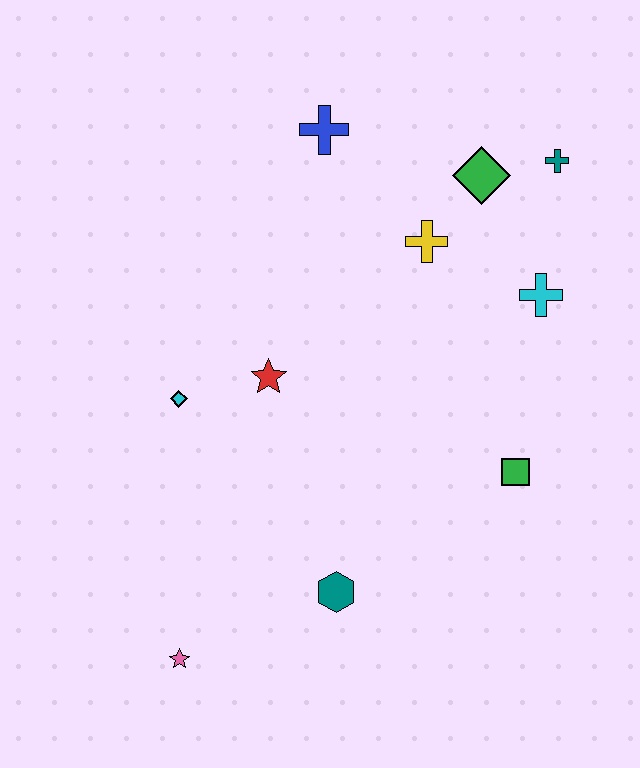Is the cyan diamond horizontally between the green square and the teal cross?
No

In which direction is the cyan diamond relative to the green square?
The cyan diamond is to the left of the green square.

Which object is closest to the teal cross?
The green diamond is closest to the teal cross.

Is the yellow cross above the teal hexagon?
Yes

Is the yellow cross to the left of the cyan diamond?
No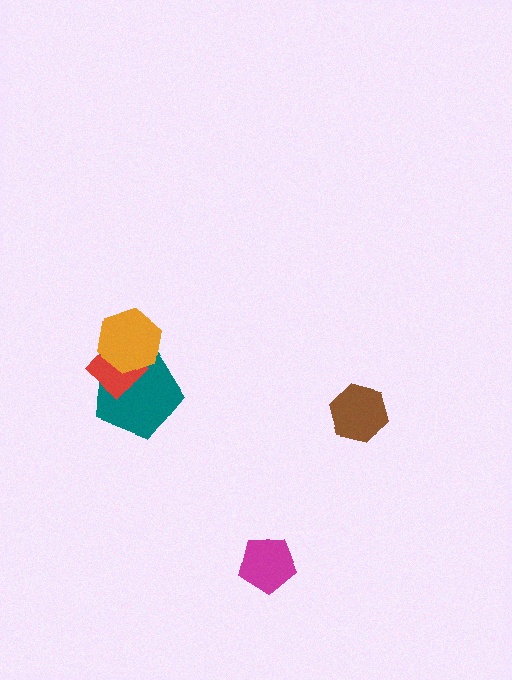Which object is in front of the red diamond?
The orange hexagon is in front of the red diamond.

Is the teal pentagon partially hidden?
Yes, it is partially covered by another shape.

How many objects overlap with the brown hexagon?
0 objects overlap with the brown hexagon.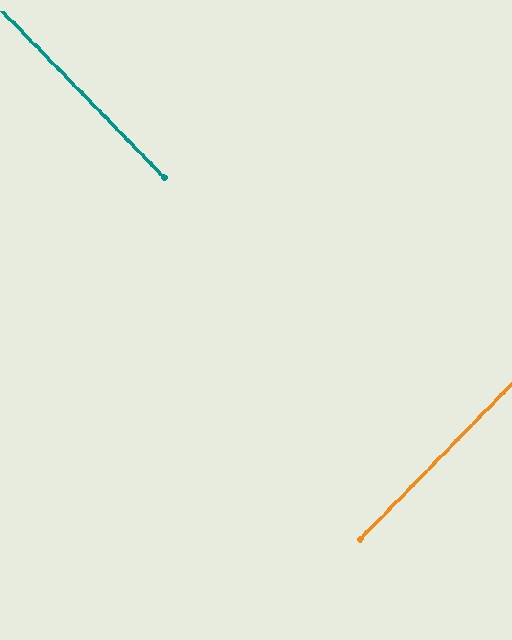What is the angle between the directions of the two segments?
Approximately 89 degrees.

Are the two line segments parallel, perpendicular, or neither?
Perpendicular — they meet at approximately 89°.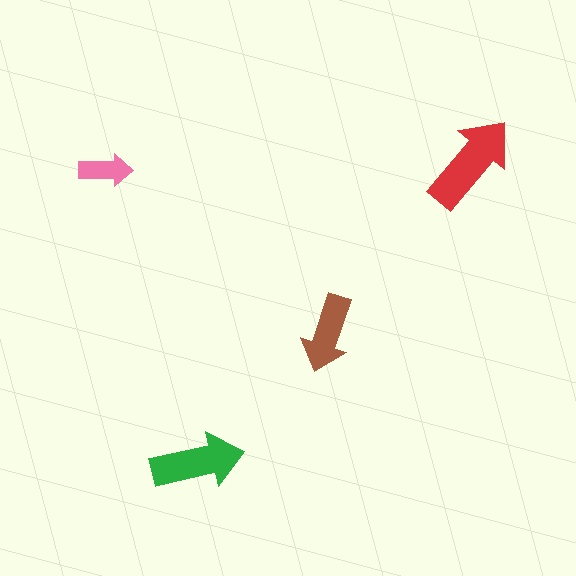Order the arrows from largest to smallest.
the red one, the green one, the brown one, the pink one.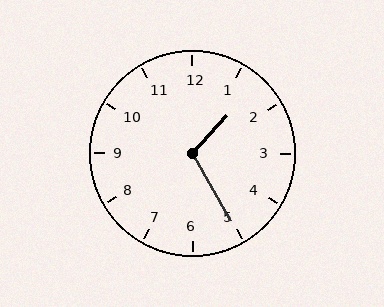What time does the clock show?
1:25.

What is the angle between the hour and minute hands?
Approximately 108 degrees.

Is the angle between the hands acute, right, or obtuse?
It is obtuse.